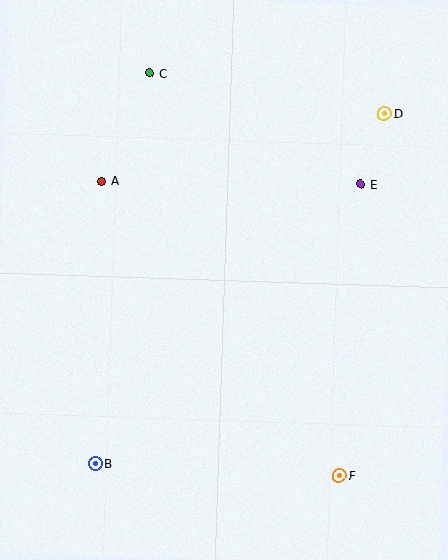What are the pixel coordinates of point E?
Point E is at (361, 184).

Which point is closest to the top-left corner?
Point C is closest to the top-left corner.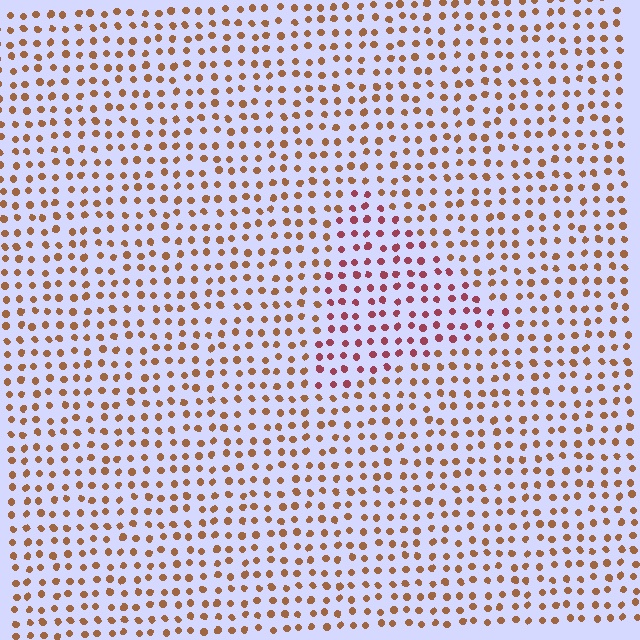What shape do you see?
I see a triangle.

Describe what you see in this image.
The image is filled with small brown elements in a uniform arrangement. A triangle-shaped region is visible where the elements are tinted to a slightly different hue, forming a subtle color boundary.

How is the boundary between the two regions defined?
The boundary is defined purely by a slight shift in hue (about 38 degrees). Spacing, size, and orientation are identical on both sides.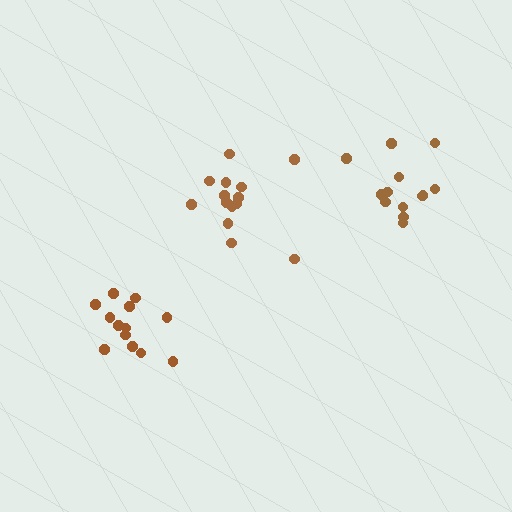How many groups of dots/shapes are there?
There are 3 groups.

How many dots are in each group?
Group 1: 14 dots, Group 2: 13 dots, Group 3: 13 dots (40 total).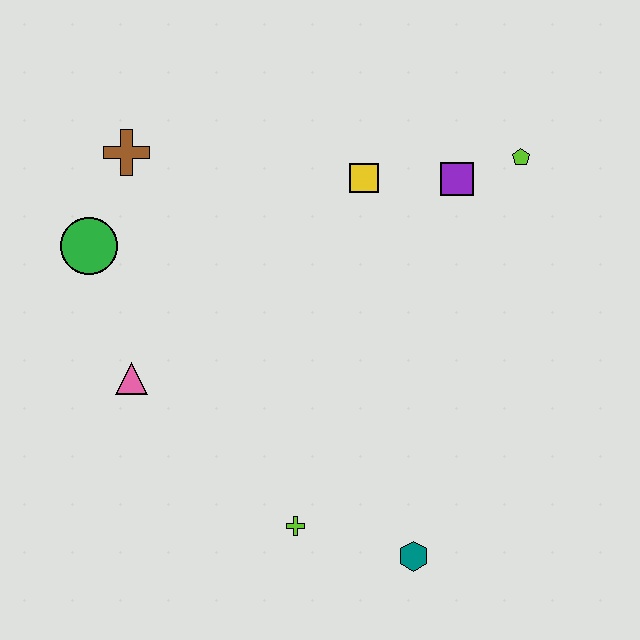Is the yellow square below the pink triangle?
No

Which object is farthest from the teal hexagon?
The brown cross is farthest from the teal hexagon.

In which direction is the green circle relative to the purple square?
The green circle is to the left of the purple square.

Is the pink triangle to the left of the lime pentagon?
Yes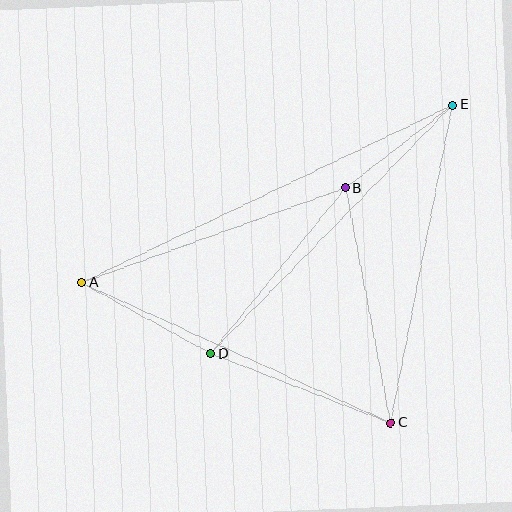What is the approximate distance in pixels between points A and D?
The distance between A and D is approximately 147 pixels.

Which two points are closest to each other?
Points B and E are closest to each other.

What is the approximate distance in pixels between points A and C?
The distance between A and C is approximately 339 pixels.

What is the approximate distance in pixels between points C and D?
The distance between C and D is approximately 193 pixels.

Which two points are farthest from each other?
Points A and E are farthest from each other.